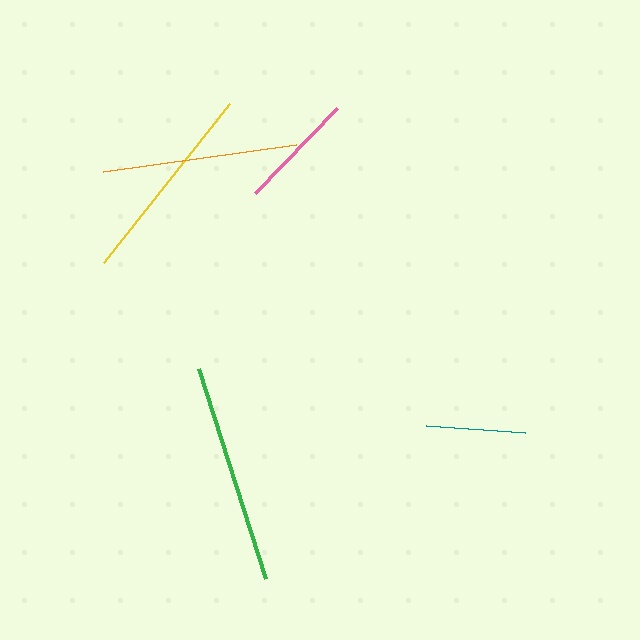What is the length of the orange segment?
The orange segment is approximately 196 pixels long.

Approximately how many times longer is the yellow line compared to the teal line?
The yellow line is approximately 2.1 times the length of the teal line.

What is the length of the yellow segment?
The yellow segment is approximately 203 pixels long.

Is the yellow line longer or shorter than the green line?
The green line is longer than the yellow line.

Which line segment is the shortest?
The teal line is the shortest at approximately 99 pixels.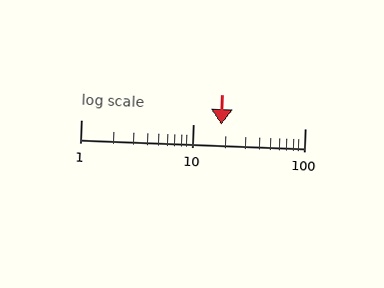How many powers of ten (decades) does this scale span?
The scale spans 2 decades, from 1 to 100.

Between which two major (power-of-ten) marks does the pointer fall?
The pointer is between 10 and 100.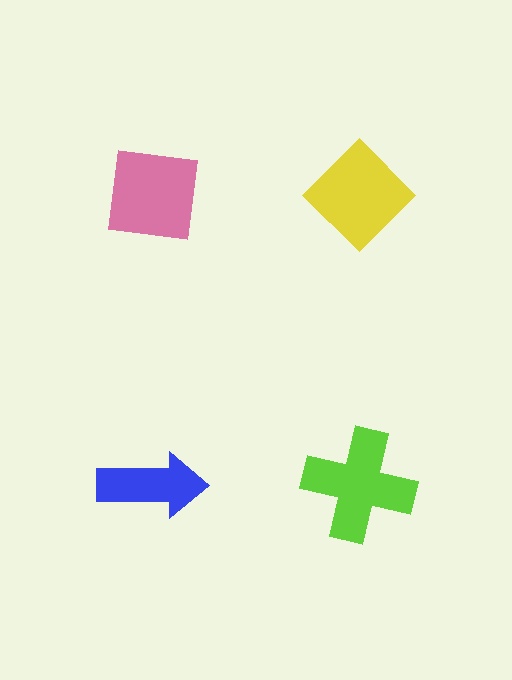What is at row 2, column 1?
A blue arrow.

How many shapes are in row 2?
2 shapes.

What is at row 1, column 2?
A yellow diamond.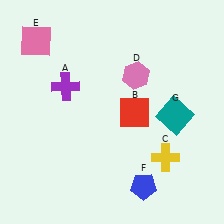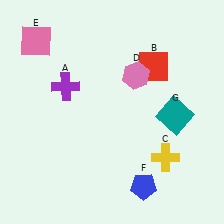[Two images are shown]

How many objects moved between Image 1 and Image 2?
1 object moved between the two images.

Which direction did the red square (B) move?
The red square (B) moved up.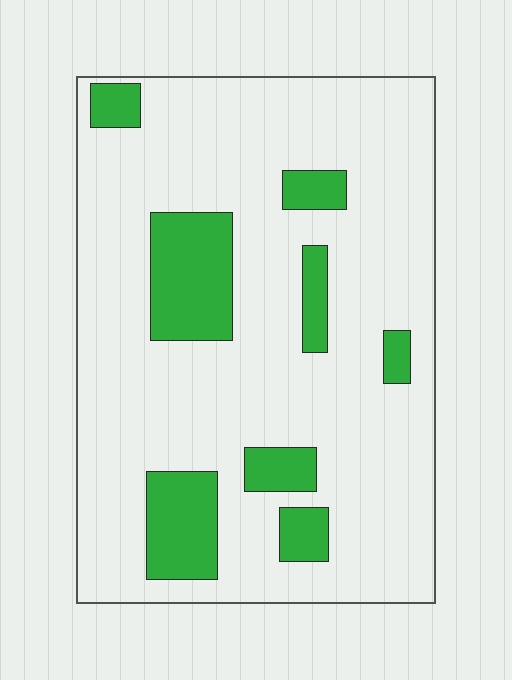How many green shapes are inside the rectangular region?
8.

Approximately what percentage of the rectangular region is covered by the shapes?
Approximately 20%.